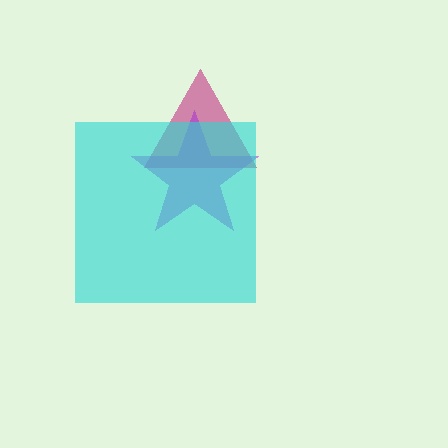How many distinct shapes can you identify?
There are 3 distinct shapes: a magenta triangle, a purple star, a cyan square.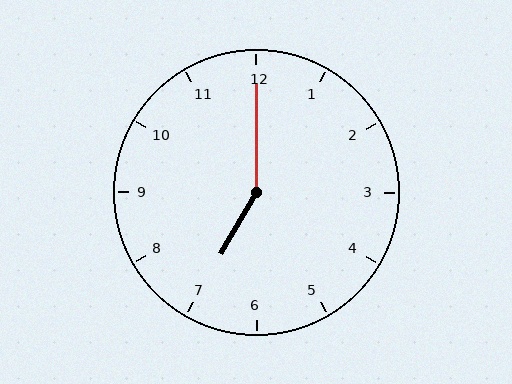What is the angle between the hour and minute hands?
Approximately 150 degrees.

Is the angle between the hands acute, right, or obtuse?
It is obtuse.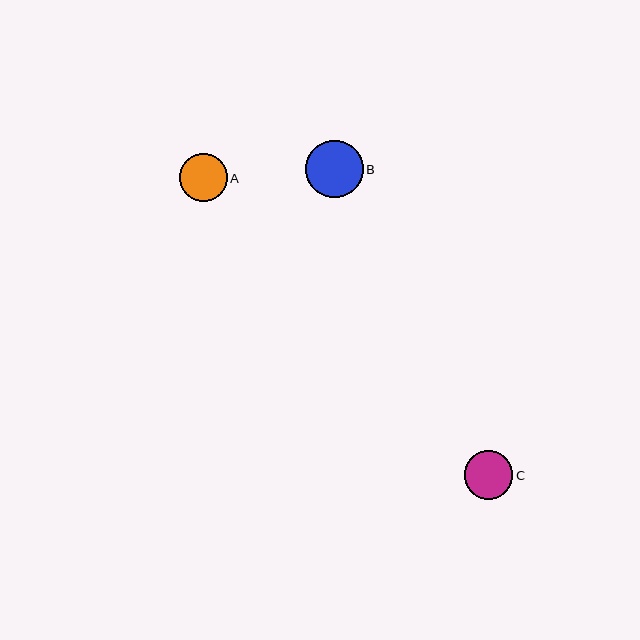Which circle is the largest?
Circle B is the largest with a size of approximately 58 pixels.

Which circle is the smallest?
Circle A is the smallest with a size of approximately 48 pixels.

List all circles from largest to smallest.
From largest to smallest: B, C, A.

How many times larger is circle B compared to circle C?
Circle B is approximately 1.2 times the size of circle C.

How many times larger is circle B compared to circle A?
Circle B is approximately 1.2 times the size of circle A.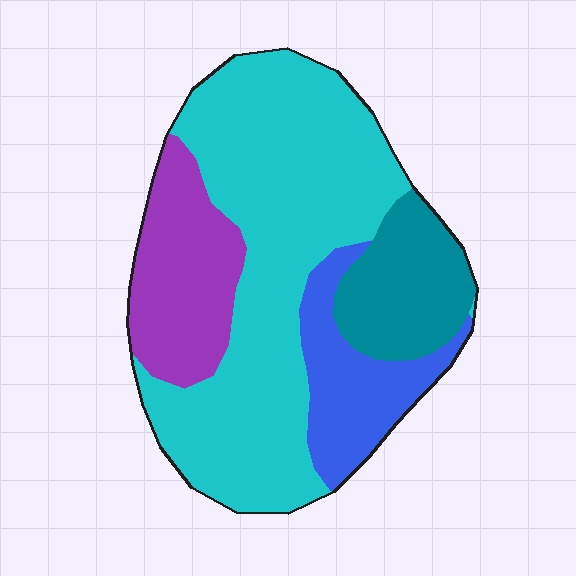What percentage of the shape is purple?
Purple covers 18% of the shape.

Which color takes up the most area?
Cyan, at roughly 55%.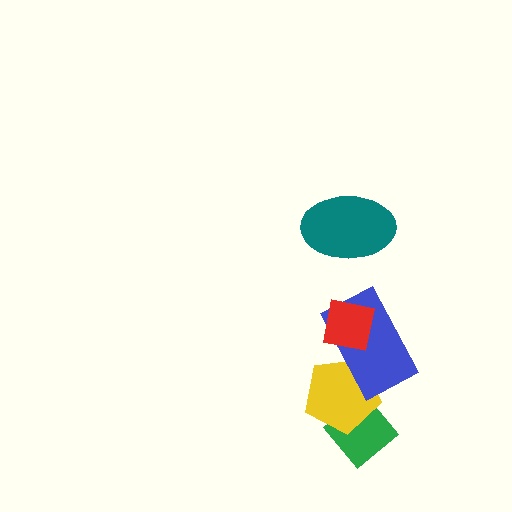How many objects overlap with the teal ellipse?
0 objects overlap with the teal ellipse.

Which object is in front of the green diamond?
The yellow pentagon is in front of the green diamond.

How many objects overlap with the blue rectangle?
2 objects overlap with the blue rectangle.